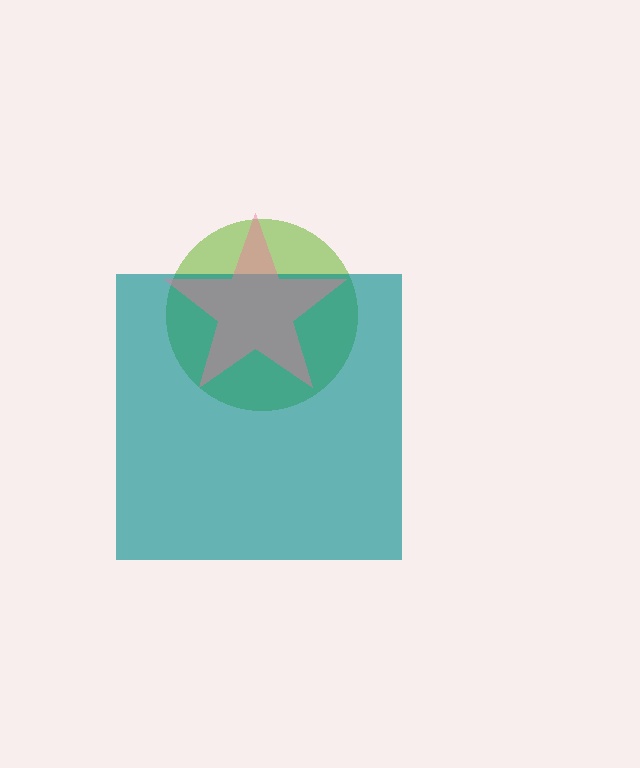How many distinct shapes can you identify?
There are 3 distinct shapes: a lime circle, a teal square, a pink star.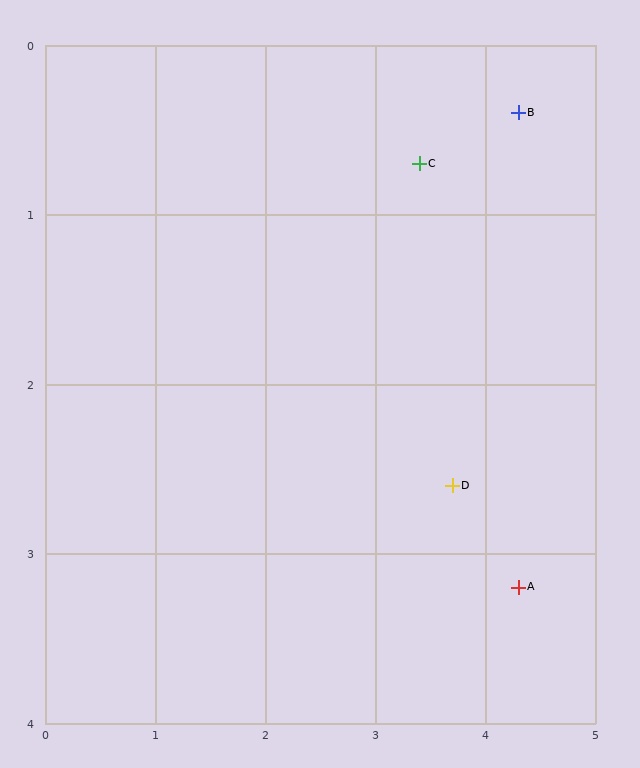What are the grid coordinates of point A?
Point A is at approximately (4.3, 3.2).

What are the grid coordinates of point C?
Point C is at approximately (3.4, 0.7).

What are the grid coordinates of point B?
Point B is at approximately (4.3, 0.4).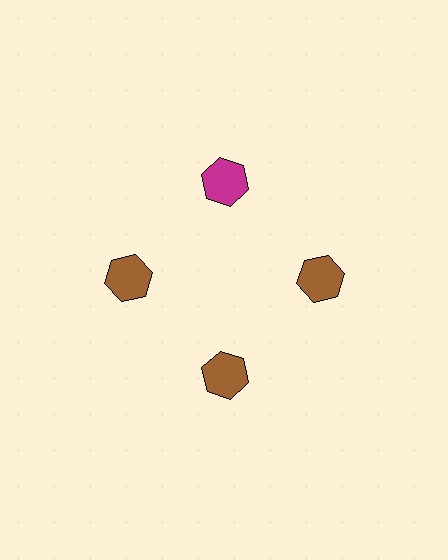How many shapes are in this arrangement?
There are 4 shapes arranged in a ring pattern.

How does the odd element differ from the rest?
It has a different color: magenta instead of brown.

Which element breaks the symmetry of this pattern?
The magenta hexagon at roughly the 12 o'clock position breaks the symmetry. All other shapes are brown hexagons.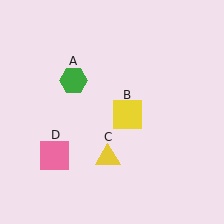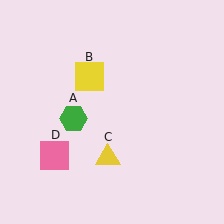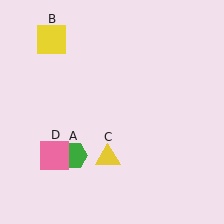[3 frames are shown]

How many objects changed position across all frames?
2 objects changed position: green hexagon (object A), yellow square (object B).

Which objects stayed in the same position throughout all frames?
Yellow triangle (object C) and pink square (object D) remained stationary.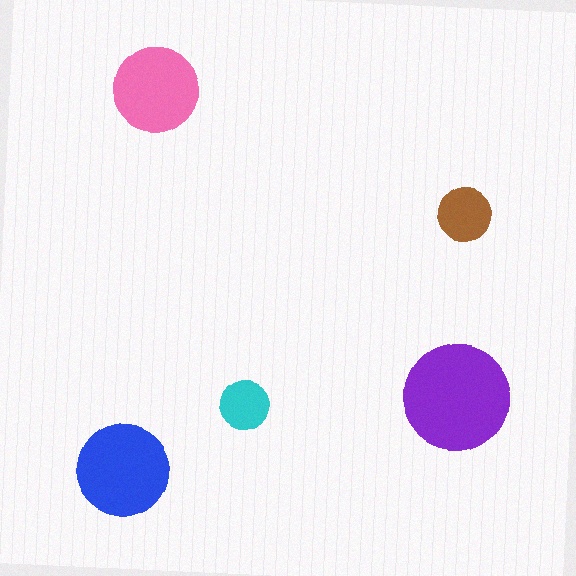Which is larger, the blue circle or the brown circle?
The blue one.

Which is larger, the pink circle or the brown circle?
The pink one.